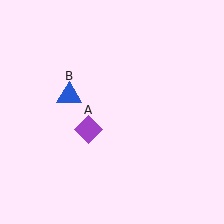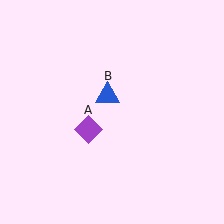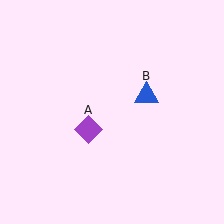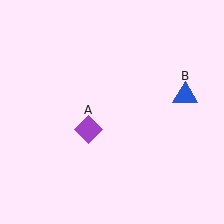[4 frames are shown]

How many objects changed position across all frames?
1 object changed position: blue triangle (object B).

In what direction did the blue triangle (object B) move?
The blue triangle (object B) moved right.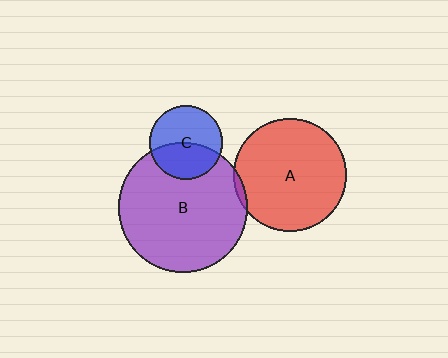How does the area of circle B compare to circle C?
Approximately 3.1 times.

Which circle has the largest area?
Circle B (purple).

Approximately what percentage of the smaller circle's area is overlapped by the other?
Approximately 45%.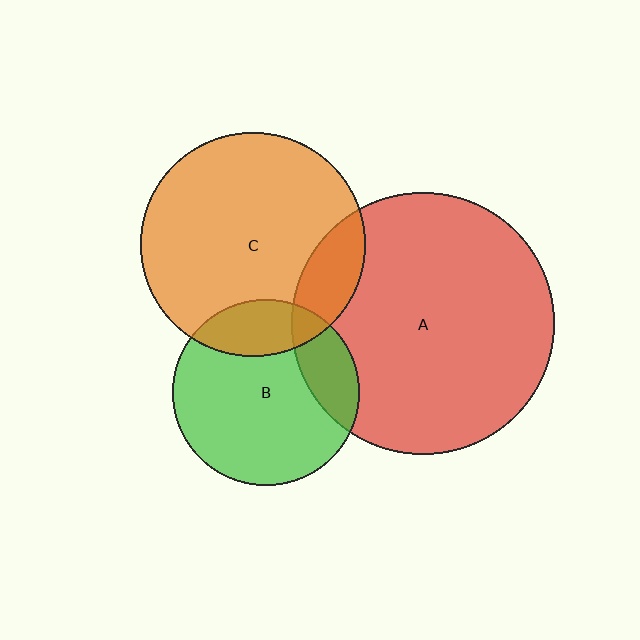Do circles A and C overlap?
Yes.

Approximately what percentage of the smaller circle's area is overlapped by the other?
Approximately 15%.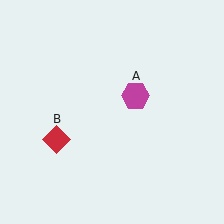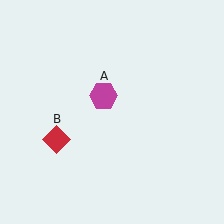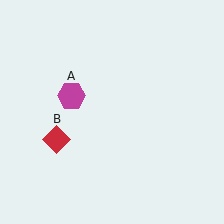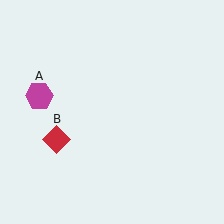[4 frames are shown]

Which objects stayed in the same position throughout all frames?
Red diamond (object B) remained stationary.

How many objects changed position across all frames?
1 object changed position: magenta hexagon (object A).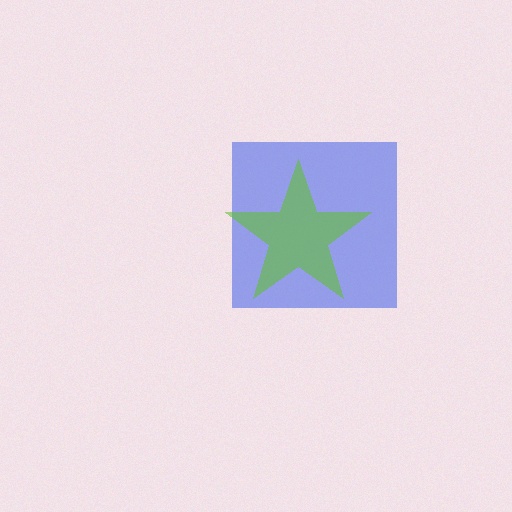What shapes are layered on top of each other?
The layered shapes are: a blue square, a lime star.